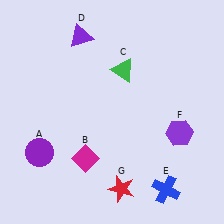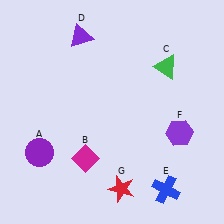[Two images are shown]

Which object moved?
The green triangle (C) moved right.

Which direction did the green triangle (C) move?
The green triangle (C) moved right.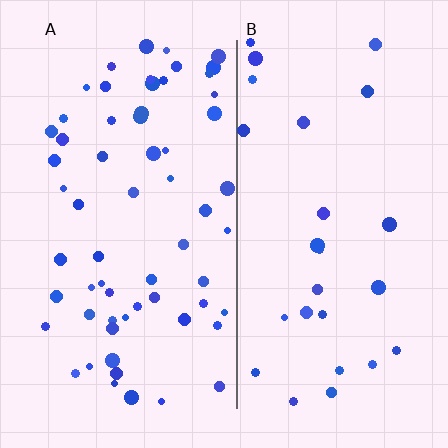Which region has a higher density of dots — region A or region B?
A (the left).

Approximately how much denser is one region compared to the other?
Approximately 2.3× — region A over region B.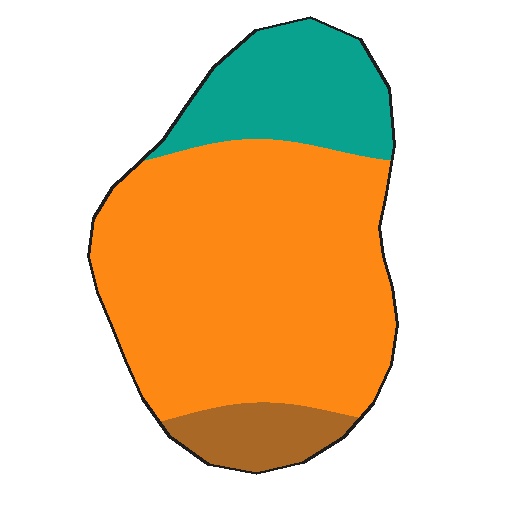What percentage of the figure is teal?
Teal covers roughly 20% of the figure.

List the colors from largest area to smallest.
From largest to smallest: orange, teal, brown.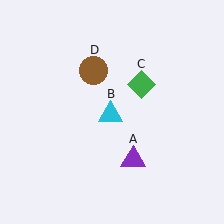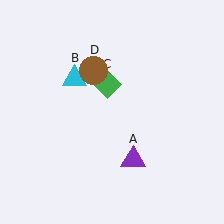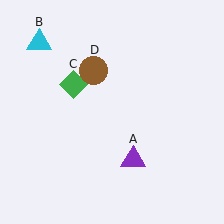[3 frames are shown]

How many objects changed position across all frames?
2 objects changed position: cyan triangle (object B), green diamond (object C).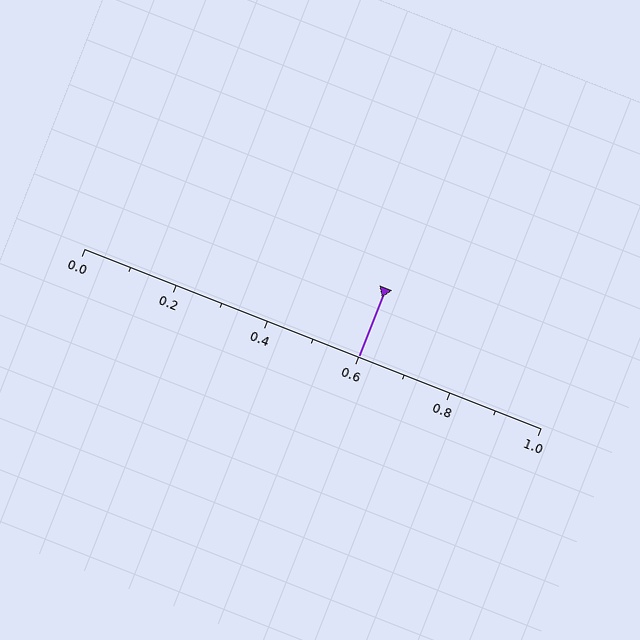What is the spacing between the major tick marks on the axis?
The major ticks are spaced 0.2 apart.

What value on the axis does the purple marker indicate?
The marker indicates approximately 0.6.